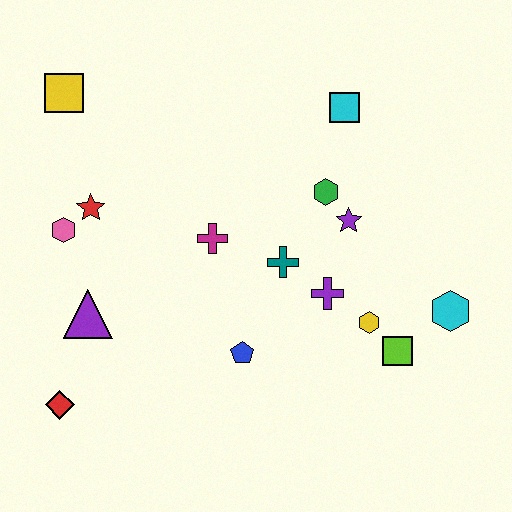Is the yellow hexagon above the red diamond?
Yes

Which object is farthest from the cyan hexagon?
The yellow square is farthest from the cyan hexagon.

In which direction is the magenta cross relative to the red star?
The magenta cross is to the right of the red star.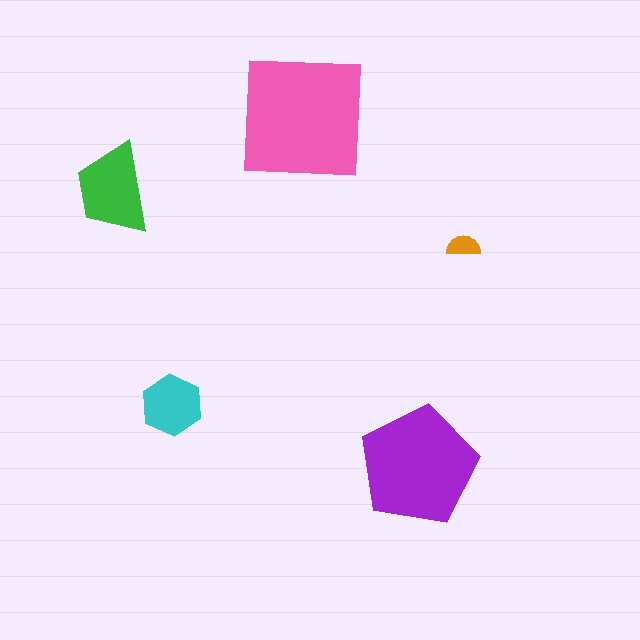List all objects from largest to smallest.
The pink square, the purple pentagon, the green trapezoid, the cyan hexagon, the orange semicircle.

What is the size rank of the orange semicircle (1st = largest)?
5th.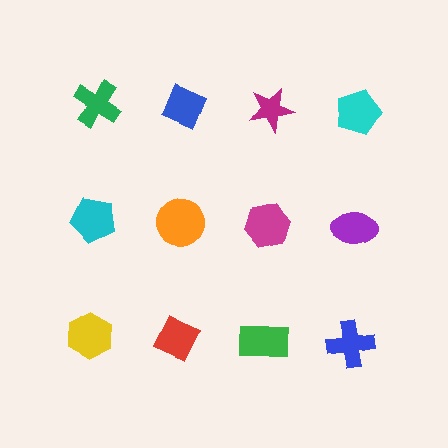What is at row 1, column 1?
A green cross.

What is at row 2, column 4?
A purple ellipse.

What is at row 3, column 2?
A red diamond.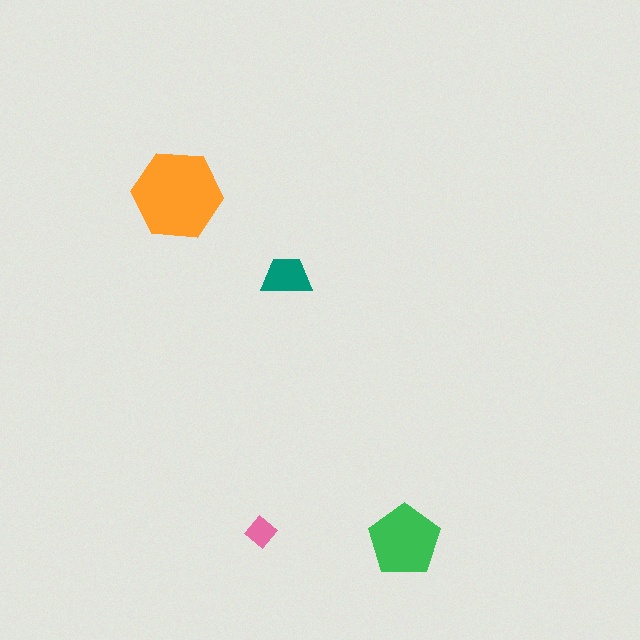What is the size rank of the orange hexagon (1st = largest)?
1st.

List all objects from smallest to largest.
The pink diamond, the teal trapezoid, the green pentagon, the orange hexagon.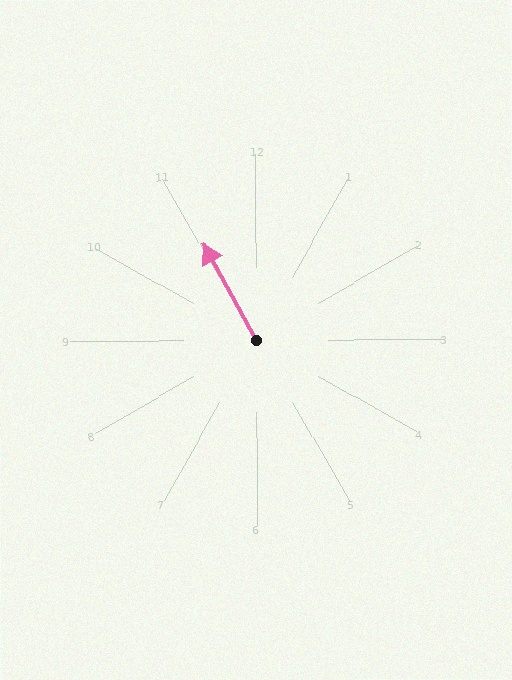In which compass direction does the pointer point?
Northwest.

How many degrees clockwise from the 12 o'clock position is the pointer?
Approximately 331 degrees.